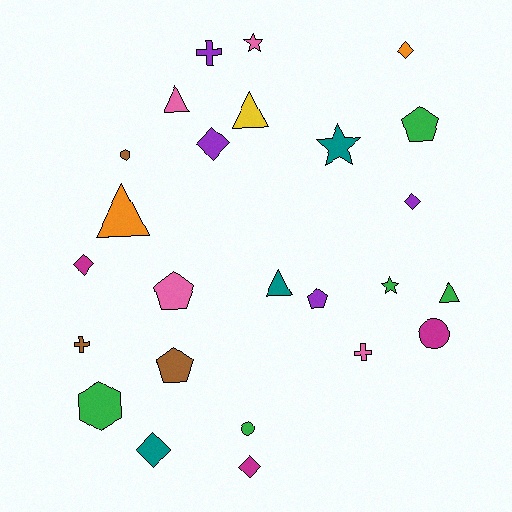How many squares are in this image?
There are no squares.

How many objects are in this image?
There are 25 objects.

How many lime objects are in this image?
There are no lime objects.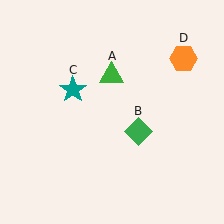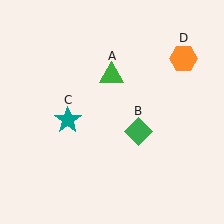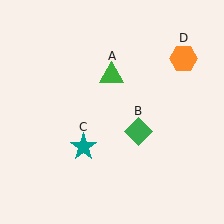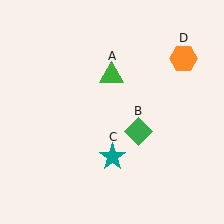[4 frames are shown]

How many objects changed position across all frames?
1 object changed position: teal star (object C).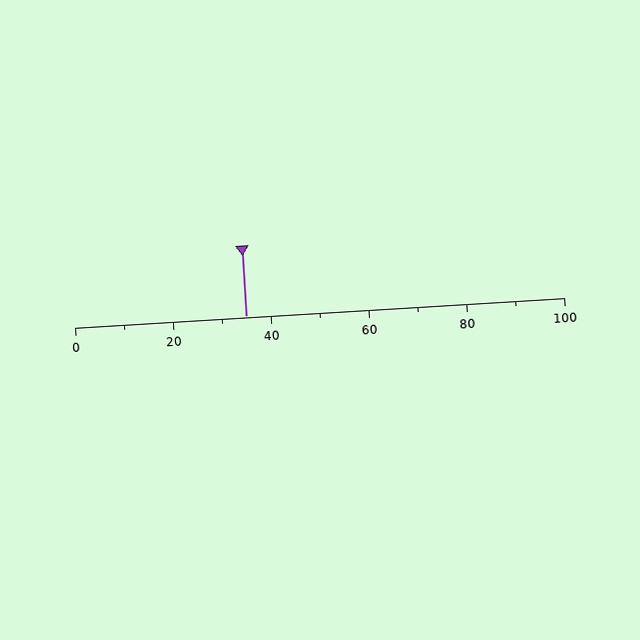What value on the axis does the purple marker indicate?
The marker indicates approximately 35.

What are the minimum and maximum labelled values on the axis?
The axis runs from 0 to 100.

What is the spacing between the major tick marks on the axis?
The major ticks are spaced 20 apart.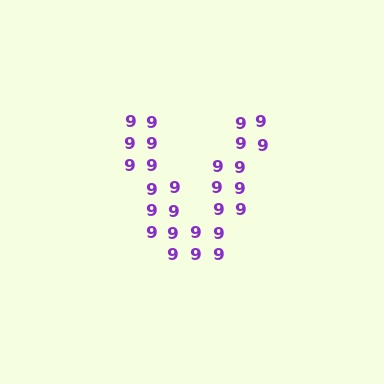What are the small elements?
The small elements are digit 9's.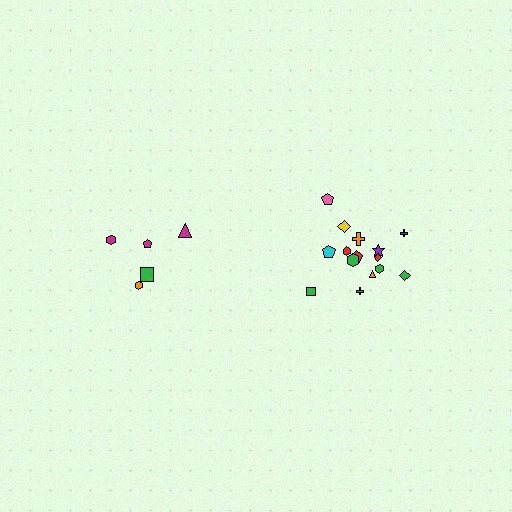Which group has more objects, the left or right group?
The right group.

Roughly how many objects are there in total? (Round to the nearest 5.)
Roughly 20 objects in total.